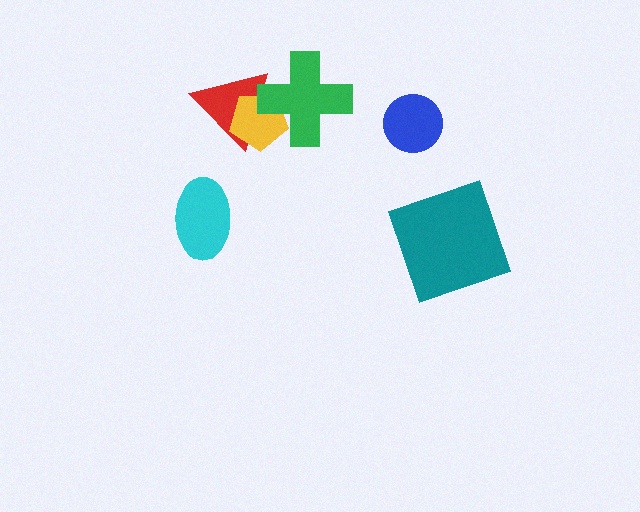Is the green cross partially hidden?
No, no other shape covers it.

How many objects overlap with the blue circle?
0 objects overlap with the blue circle.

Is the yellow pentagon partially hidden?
Yes, it is partially covered by another shape.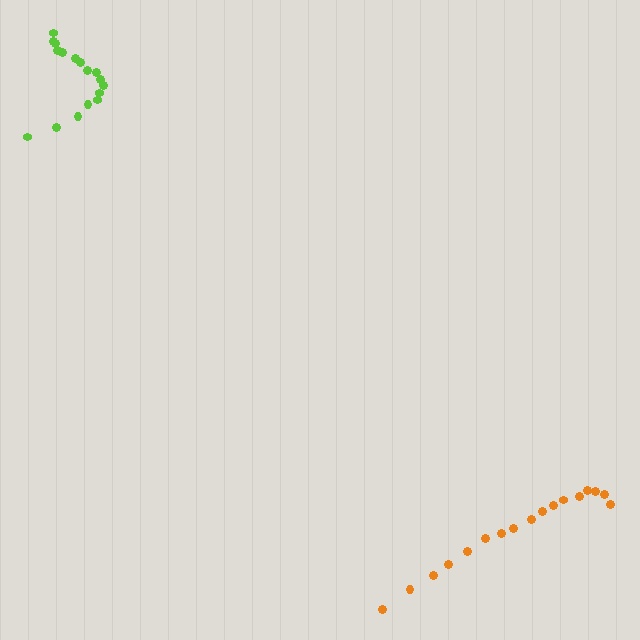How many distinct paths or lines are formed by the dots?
There are 2 distinct paths.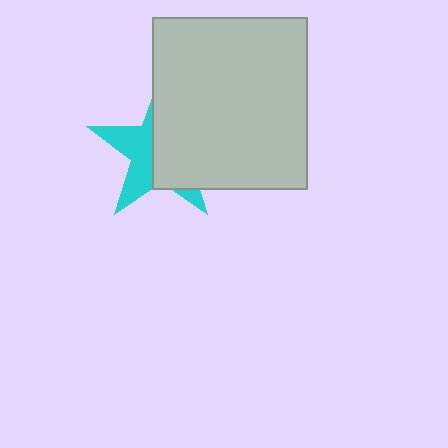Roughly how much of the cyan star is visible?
A small part of it is visible (roughly 42%).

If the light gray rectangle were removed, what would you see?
You would see the complete cyan star.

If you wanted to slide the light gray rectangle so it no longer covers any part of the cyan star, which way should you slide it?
Slide it right — that is the most direct way to separate the two shapes.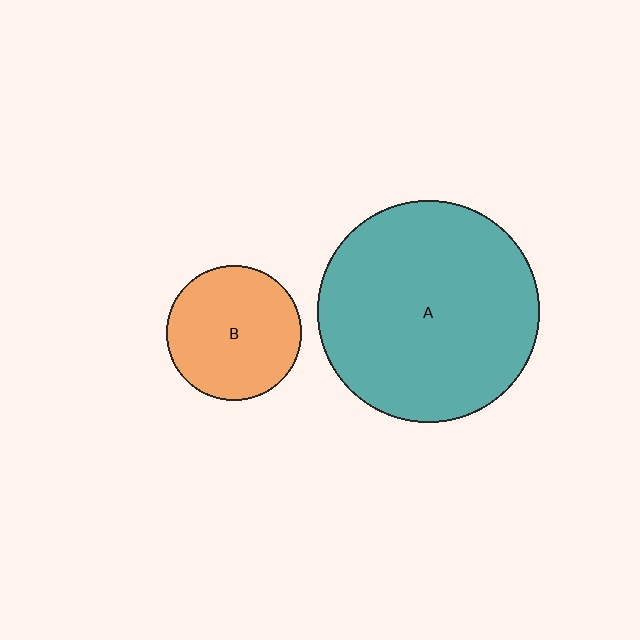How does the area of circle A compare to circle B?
Approximately 2.7 times.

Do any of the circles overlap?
No, none of the circles overlap.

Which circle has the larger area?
Circle A (teal).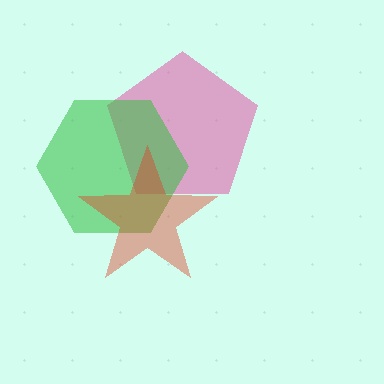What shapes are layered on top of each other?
The layered shapes are: a pink pentagon, a green hexagon, a red star.